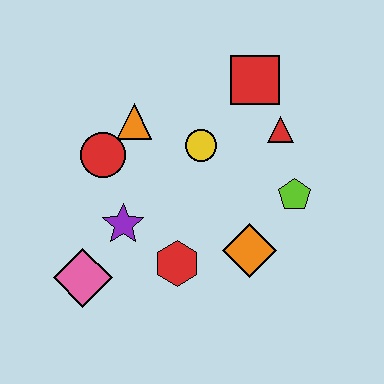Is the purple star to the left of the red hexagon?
Yes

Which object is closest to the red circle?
The orange triangle is closest to the red circle.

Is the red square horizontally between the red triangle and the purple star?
Yes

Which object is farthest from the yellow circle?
The pink diamond is farthest from the yellow circle.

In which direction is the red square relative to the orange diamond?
The red square is above the orange diamond.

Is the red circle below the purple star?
No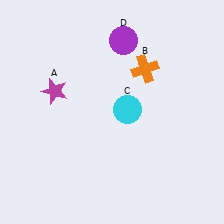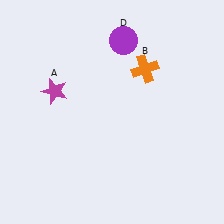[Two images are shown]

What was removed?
The cyan circle (C) was removed in Image 2.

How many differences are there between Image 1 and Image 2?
There is 1 difference between the two images.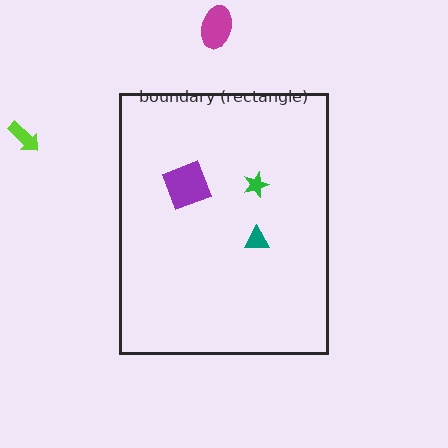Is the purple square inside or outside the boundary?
Inside.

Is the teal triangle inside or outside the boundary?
Inside.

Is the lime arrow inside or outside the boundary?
Outside.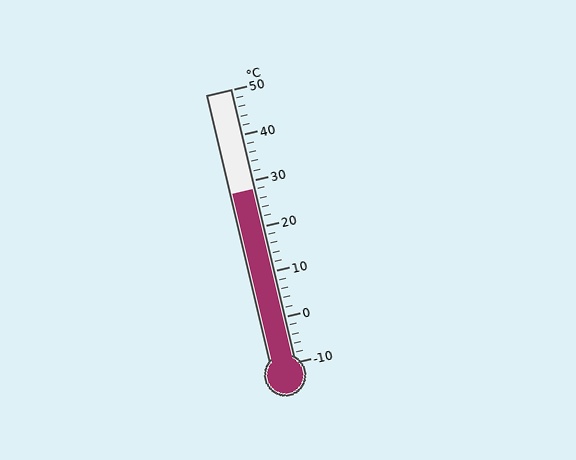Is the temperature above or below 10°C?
The temperature is above 10°C.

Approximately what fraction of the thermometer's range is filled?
The thermometer is filled to approximately 65% of its range.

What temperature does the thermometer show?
The thermometer shows approximately 28°C.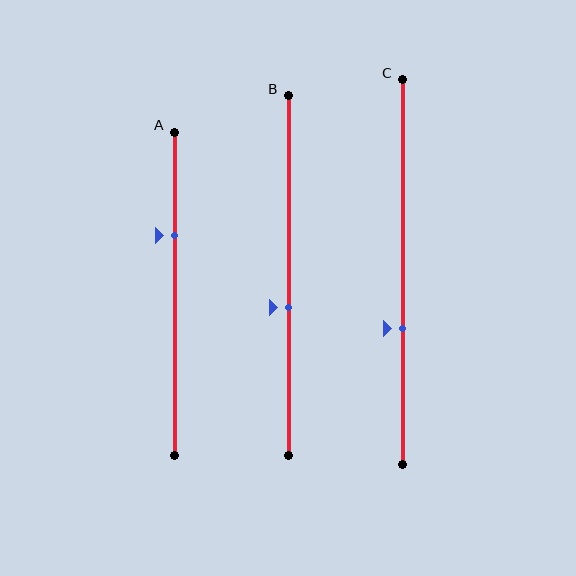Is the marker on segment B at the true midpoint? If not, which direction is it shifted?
No, the marker on segment B is shifted downward by about 9% of the segment length.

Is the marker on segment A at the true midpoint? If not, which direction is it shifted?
No, the marker on segment A is shifted upward by about 18% of the segment length.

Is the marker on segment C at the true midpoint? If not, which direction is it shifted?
No, the marker on segment C is shifted downward by about 15% of the segment length.